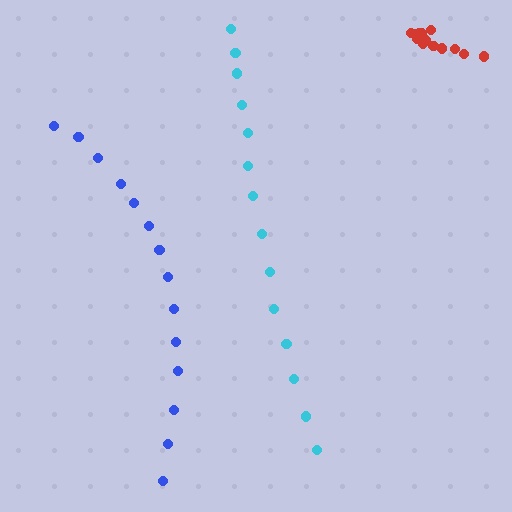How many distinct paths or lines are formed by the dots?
There are 3 distinct paths.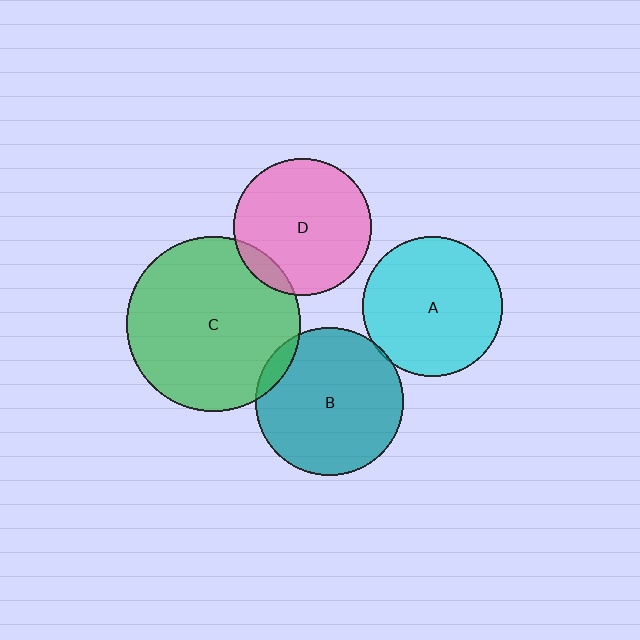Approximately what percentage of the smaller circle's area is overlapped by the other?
Approximately 5%.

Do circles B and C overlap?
Yes.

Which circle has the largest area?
Circle C (green).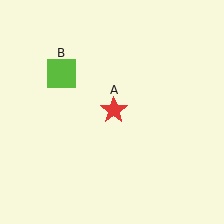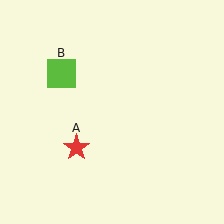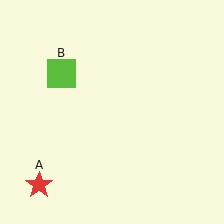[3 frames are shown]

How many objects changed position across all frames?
1 object changed position: red star (object A).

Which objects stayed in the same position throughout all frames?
Lime square (object B) remained stationary.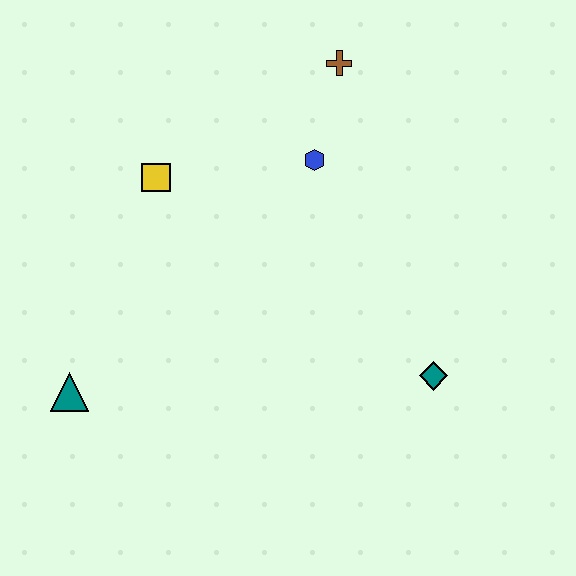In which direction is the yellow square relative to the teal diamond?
The yellow square is to the left of the teal diamond.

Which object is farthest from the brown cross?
The teal triangle is farthest from the brown cross.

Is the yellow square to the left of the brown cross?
Yes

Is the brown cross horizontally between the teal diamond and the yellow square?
Yes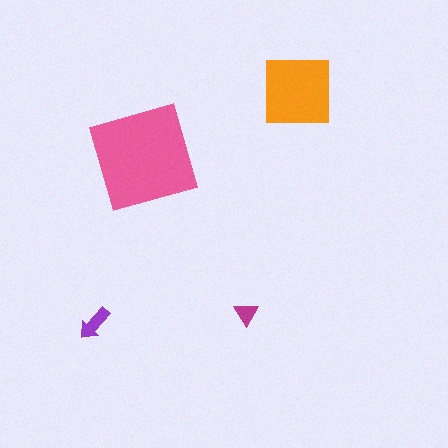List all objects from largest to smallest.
The pink diamond, the orange square, the purple arrow, the magenta triangle.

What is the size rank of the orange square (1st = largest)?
2nd.